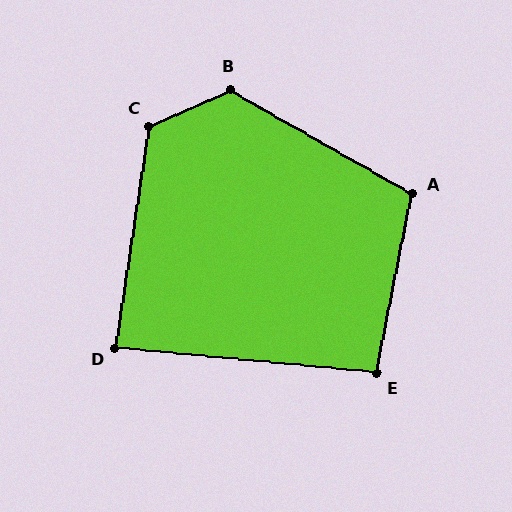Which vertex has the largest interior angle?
B, at approximately 126 degrees.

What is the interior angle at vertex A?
Approximately 109 degrees (obtuse).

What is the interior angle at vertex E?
Approximately 96 degrees (obtuse).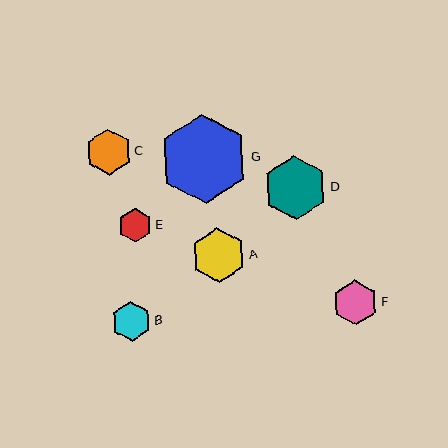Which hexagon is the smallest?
Hexagon E is the smallest with a size of approximately 34 pixels.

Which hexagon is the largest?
Hexagon G is the largest with a size of approximately 88 pixels.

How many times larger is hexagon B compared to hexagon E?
Hexagon B is approximately 1.2 times the size of hexagon E.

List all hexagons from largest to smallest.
From largest to smallest: G, D, A, C, F, B, E.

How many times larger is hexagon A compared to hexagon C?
Hexagon A is approximately 1.2 times the size of hexagon C.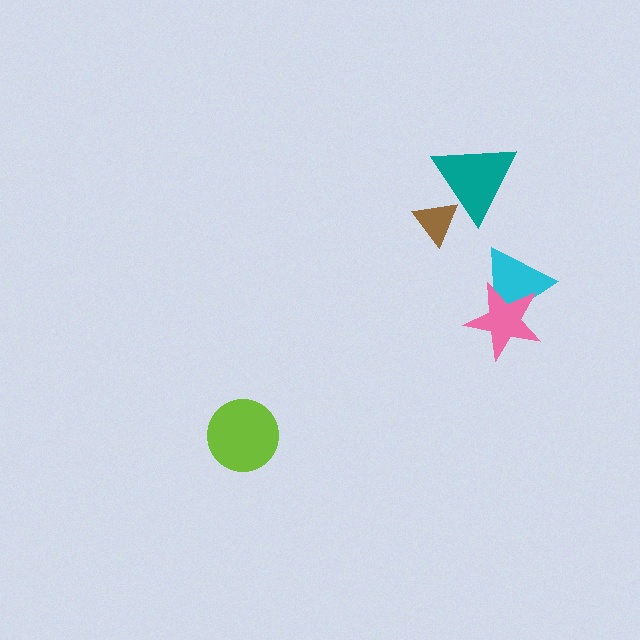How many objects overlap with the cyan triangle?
1 object overlaps with the cyan triangle.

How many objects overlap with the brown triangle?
1 object overlaps with the brown triangle.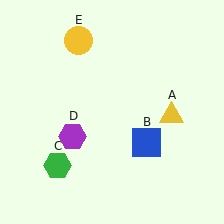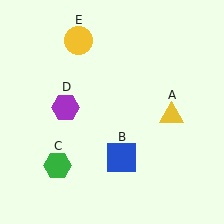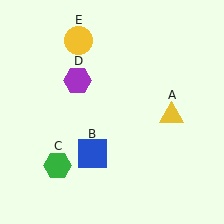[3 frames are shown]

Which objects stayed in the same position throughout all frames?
Yellow triangle (object A) and green hexagon (object C) and yellow circle (object E) remained stationary.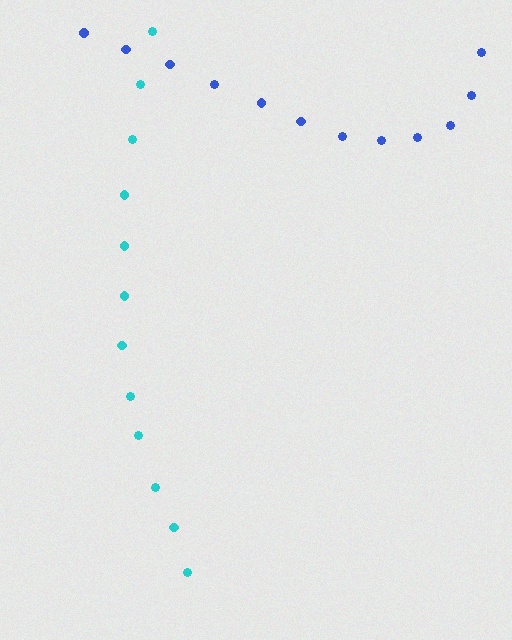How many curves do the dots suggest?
There are 2 distinct paths.